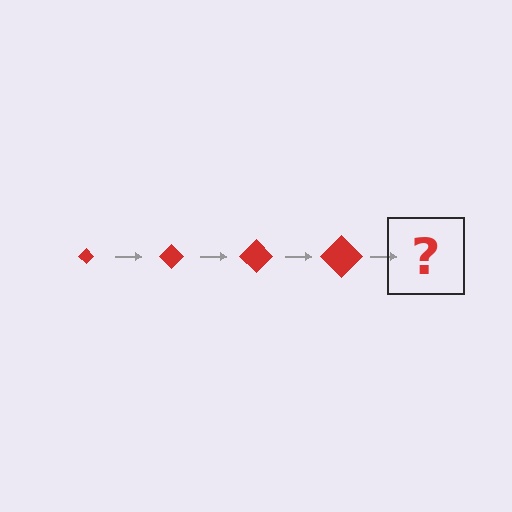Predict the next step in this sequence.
The next step is a red diamond, larger than the previous one.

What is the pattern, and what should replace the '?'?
The pattern is that the diamond gets progressively larger each step. The '?' should be a red diamond, larger than the previous one.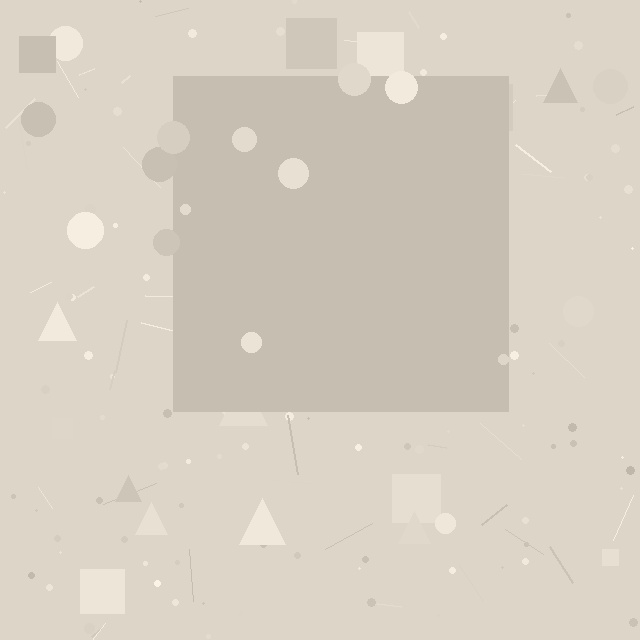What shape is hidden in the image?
A square is hidden in the image.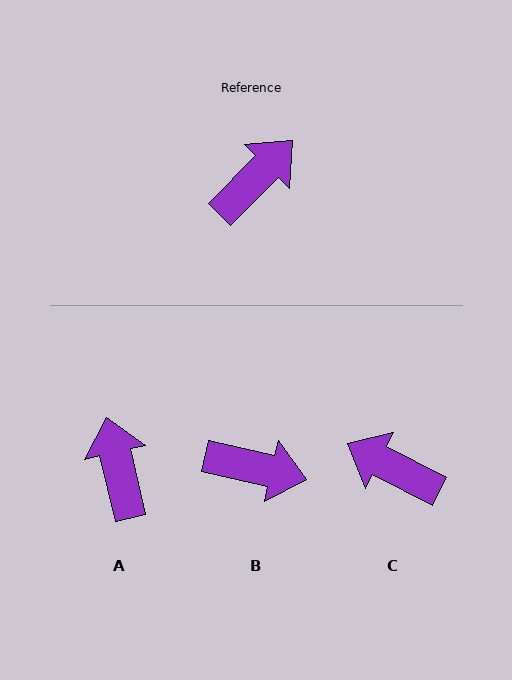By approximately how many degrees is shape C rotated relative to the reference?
Approximately 107 degrees counter-clockwise.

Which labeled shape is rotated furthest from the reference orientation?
C, about 107 degrees away.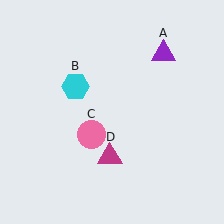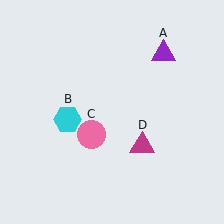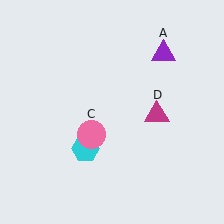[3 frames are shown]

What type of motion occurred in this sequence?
The cyan hexagon (object B), magenta triangle (object D) rotated counterclockwise around the center of the scene.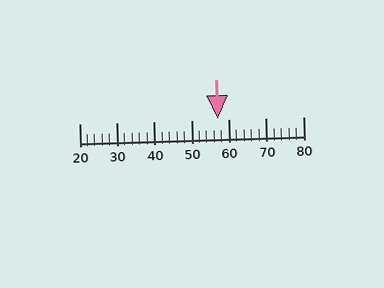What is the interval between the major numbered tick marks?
The major tick marks are spaced 10 units apart.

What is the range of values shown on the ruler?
The ruler shows values from 20 to 80.